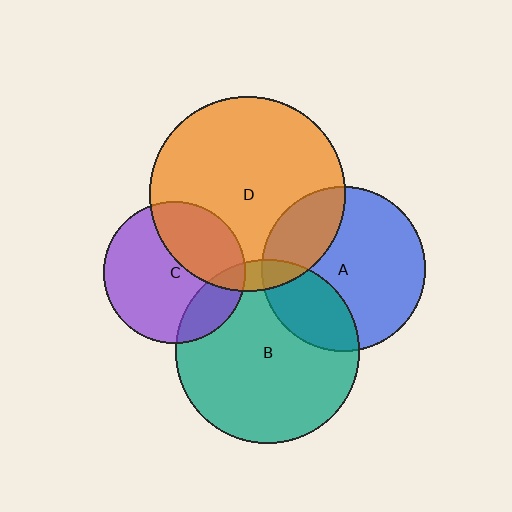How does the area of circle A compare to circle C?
Approximately 1.3 times.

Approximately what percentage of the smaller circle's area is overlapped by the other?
Approximately 10%.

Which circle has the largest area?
Circle D (orange).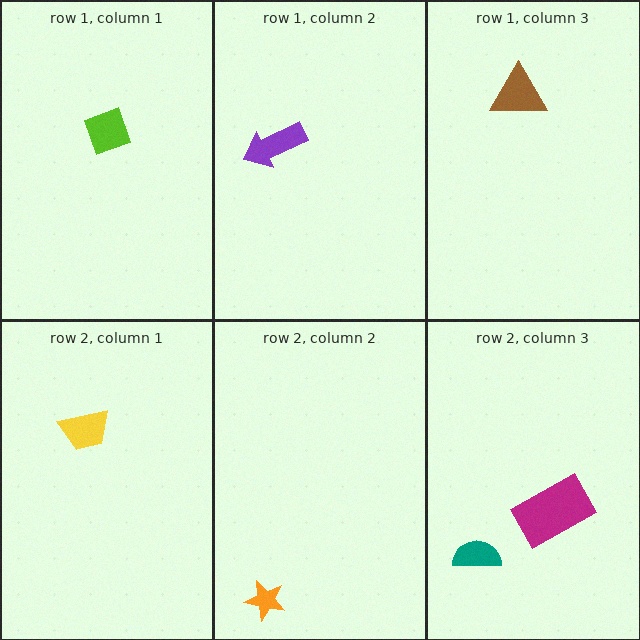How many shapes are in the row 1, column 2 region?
1.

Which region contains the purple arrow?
The row 1, column 2 region.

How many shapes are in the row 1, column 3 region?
1.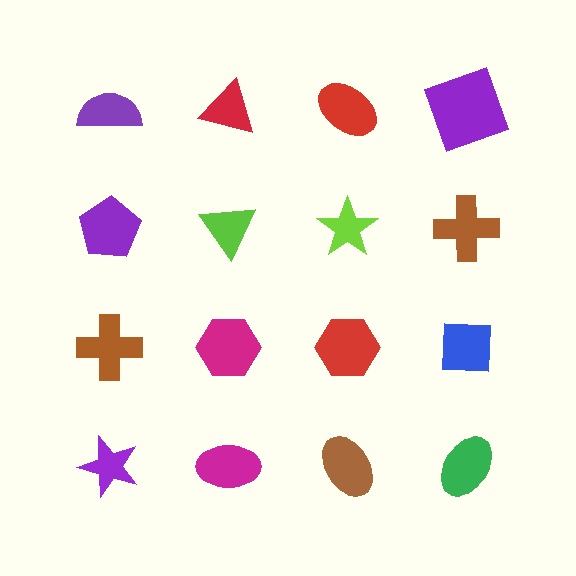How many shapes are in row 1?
4 shapes.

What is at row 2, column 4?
A brown cross.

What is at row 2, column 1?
A purple pentagon.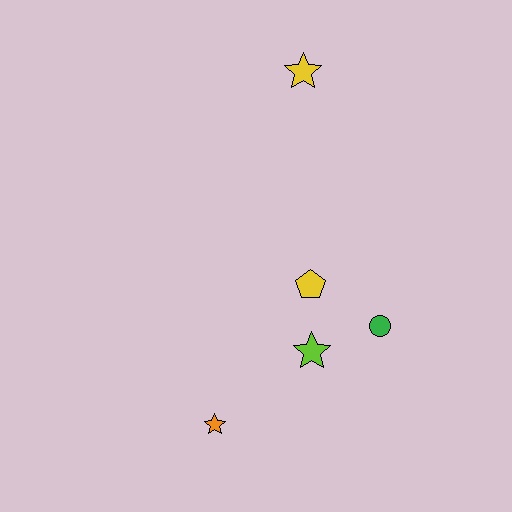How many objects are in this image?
There are 5 objects.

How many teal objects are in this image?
There are no teal objects.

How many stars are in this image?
There are 3 stars.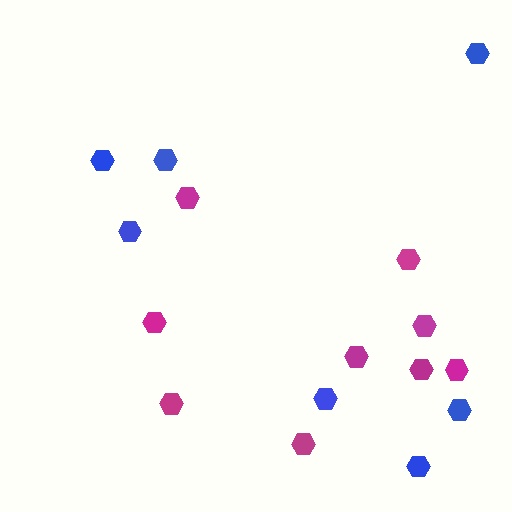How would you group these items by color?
There are 2 groups: one group of magenta hexagons (9) and one group of blue hexagons (7).